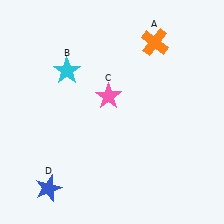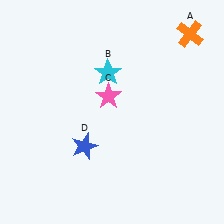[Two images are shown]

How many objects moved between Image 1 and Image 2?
3 objects moved between the two images.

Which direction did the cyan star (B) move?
The cyan star (B) moved right.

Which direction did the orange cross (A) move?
The orange cross (A) moved right.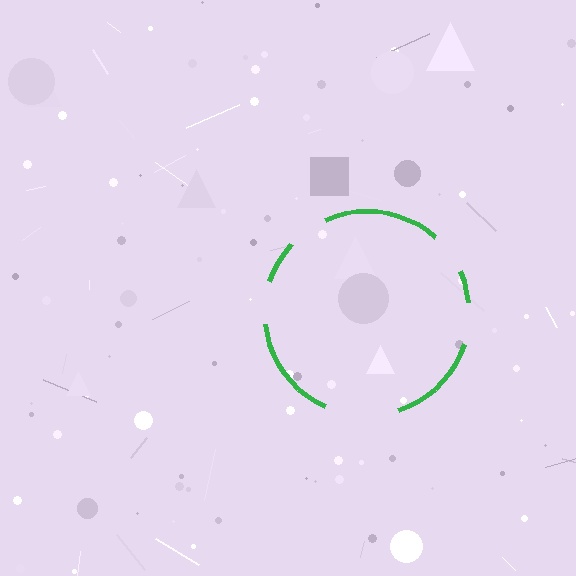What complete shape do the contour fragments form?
The contour fragments form a circle.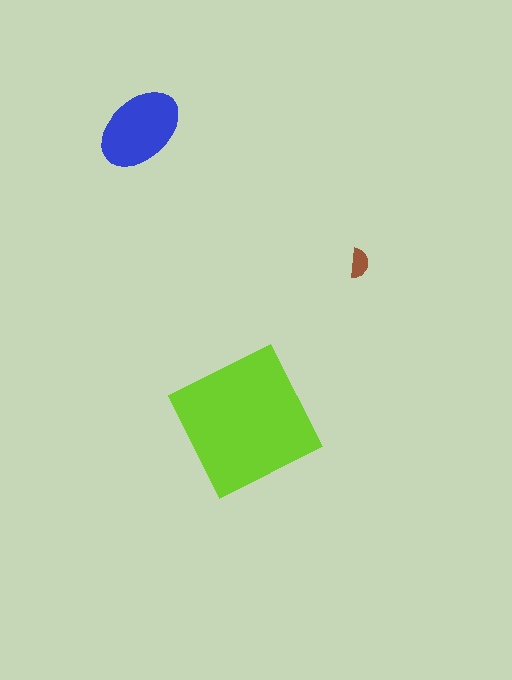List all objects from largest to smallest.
The lime square, the blue ellipse, the brown semicircle.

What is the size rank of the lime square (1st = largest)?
1st.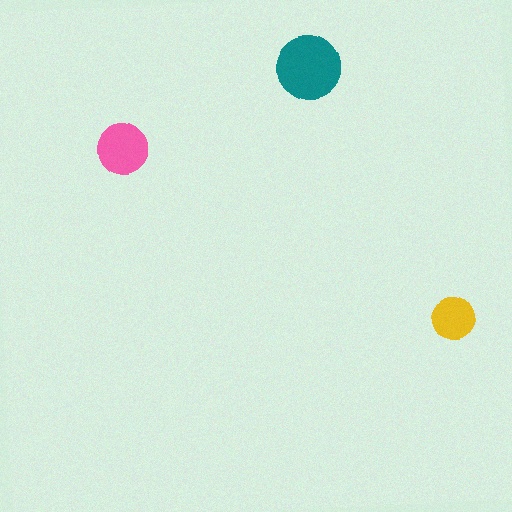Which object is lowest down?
The yellow circle is bottommost.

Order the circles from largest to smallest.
the teal one, the pink one, the yellow one.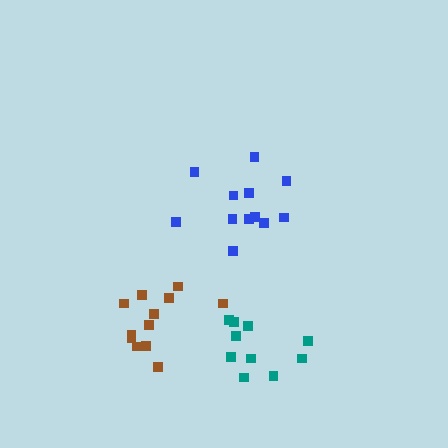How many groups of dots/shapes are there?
There are 3 groups.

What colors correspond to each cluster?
The clusters are colored: teal, brown, blue.